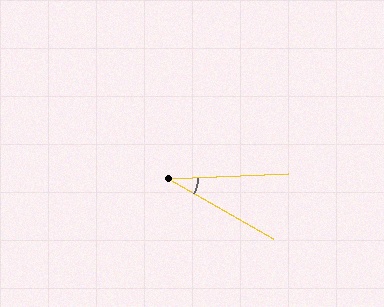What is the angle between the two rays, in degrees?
Approximately 32 degrees.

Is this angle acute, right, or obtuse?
It is acute.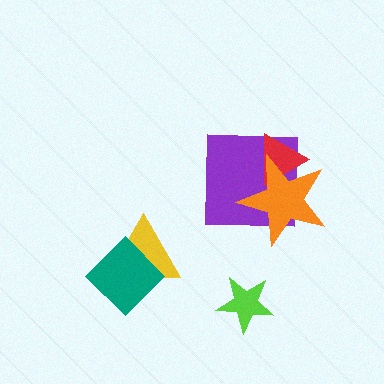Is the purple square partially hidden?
Yes, it is partially covered by another shape.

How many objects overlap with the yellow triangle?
1 object overlaps with the yellow triangle.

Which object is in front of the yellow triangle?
The teal diamond is in front of the yellow triangle.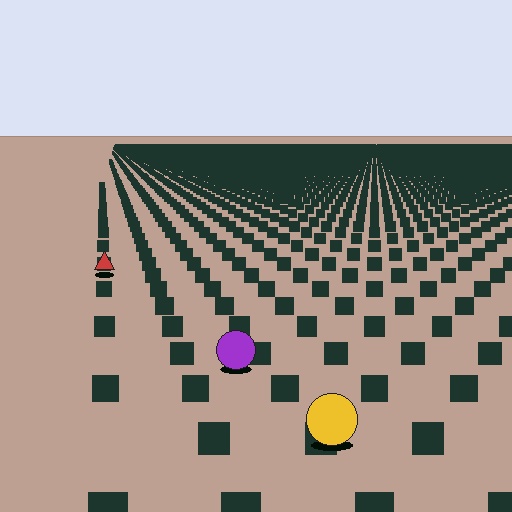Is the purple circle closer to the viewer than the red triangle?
Yes. The purple circle is closer — you can tell from the texture gradient: the ground texture is coarser near it.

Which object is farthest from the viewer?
The red triangle is farthest from the viewer. It appears smaller and the ground texture around it is denser.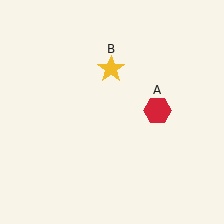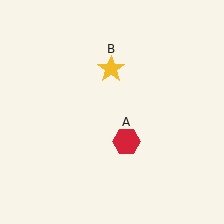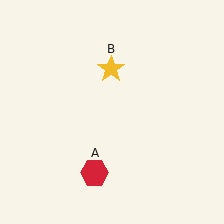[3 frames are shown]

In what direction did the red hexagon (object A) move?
The red hexagon (object A) moved down and to the left.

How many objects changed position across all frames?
1 object changed position: red hexagon (object A).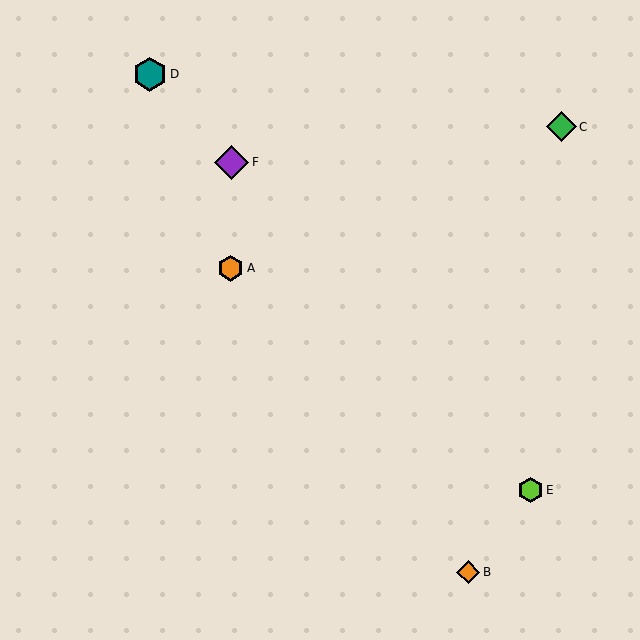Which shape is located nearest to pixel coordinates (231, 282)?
The orange hexagon (labeled A) at (231, 268) is nearest to that location.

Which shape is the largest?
The purple diamond (labeled F) is the largest.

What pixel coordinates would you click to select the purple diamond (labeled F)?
Click at (232, 162) to select the purple diamond F.